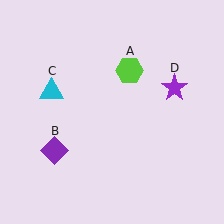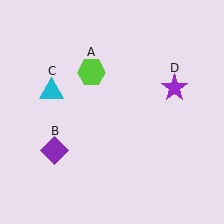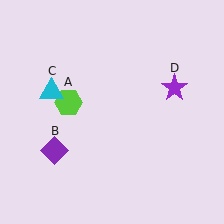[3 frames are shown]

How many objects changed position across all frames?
1 object changed position: lime hexagon (object A).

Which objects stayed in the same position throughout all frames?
Purple diamond (object B) and cyan triangle (object C) and purple star (object D) remained stationary.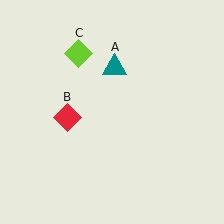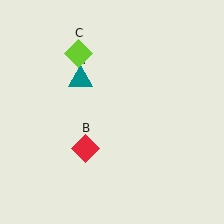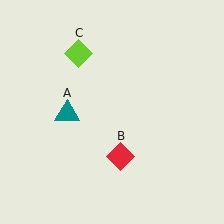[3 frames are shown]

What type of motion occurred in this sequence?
The teal triangle (object A), red diamond (object B) rotated counterclockwise around the center of the scene.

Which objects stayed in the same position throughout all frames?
Lime diamond (object C) remained stationary.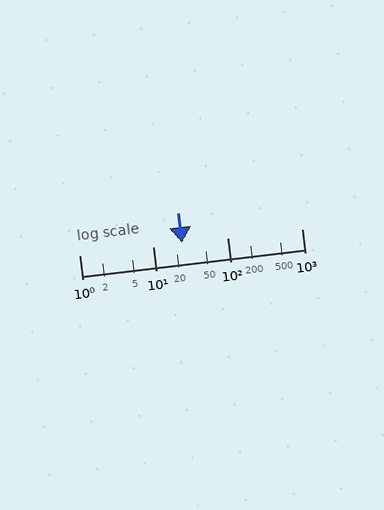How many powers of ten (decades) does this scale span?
The scale spans 3 decades, from 1 to 1000.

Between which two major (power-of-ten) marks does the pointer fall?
The pointer is between 10 and 100.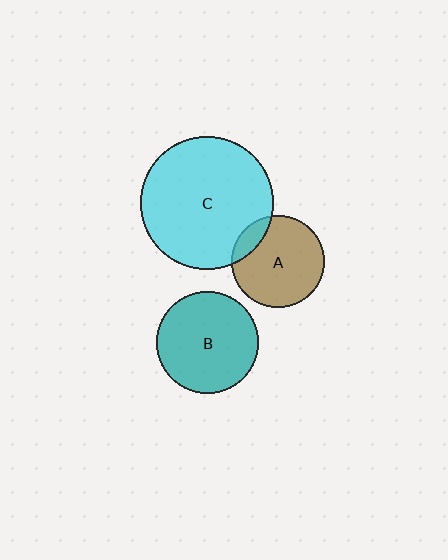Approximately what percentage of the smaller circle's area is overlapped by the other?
Approximately 15%.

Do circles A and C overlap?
Yes.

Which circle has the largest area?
Circle C (cyan).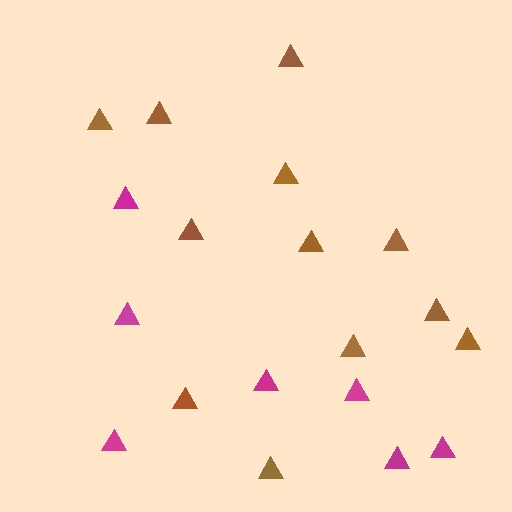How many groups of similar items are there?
There are 2 groups: one group of magenta triangles (7) and one group of brown triangles (12).